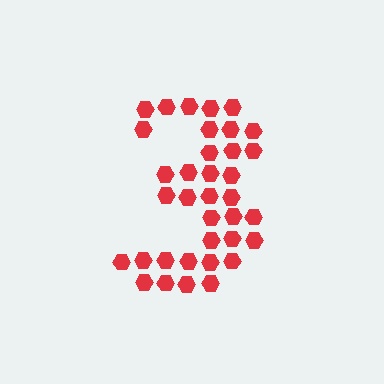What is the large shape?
The large shape is the digit 3.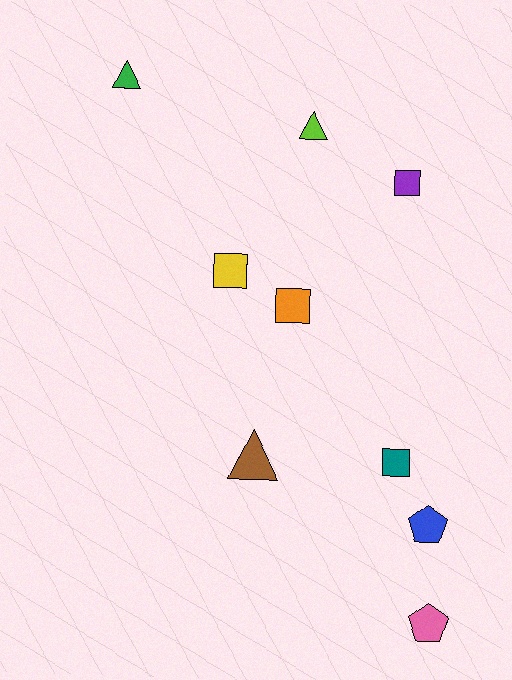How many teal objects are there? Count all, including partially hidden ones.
There is 1 teal object.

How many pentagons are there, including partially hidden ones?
There are 2 pentagons.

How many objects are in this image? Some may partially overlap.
There are 9 objects.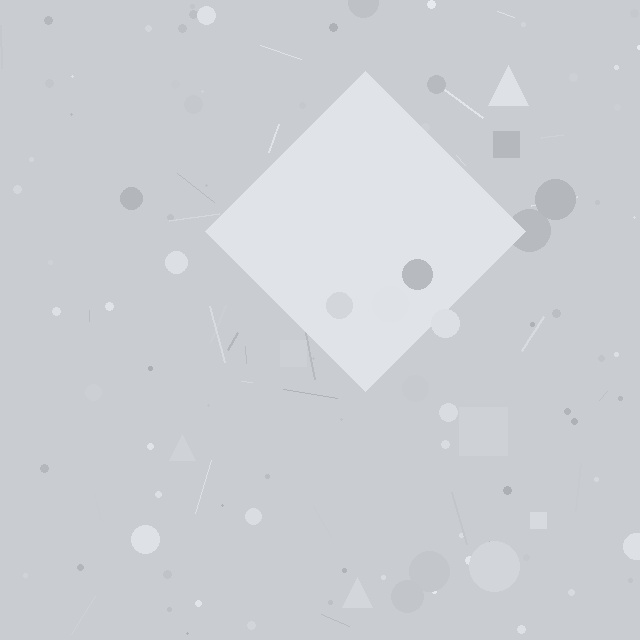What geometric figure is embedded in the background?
A diamond is embedded in the background.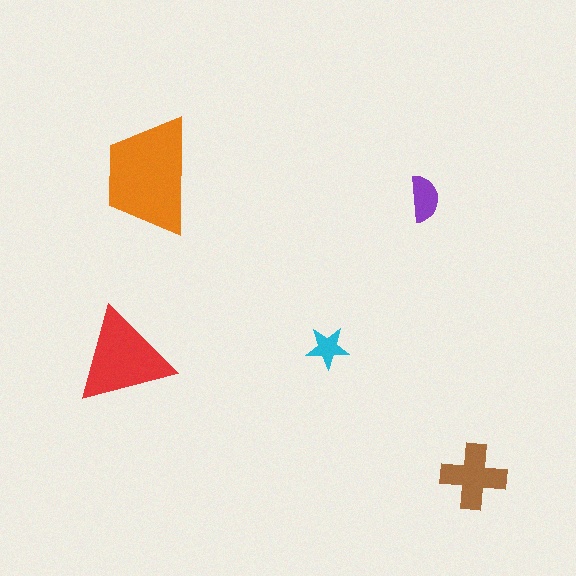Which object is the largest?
The orange trapezoid.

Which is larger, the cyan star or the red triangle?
The red triangle.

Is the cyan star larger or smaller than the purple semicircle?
Smaller.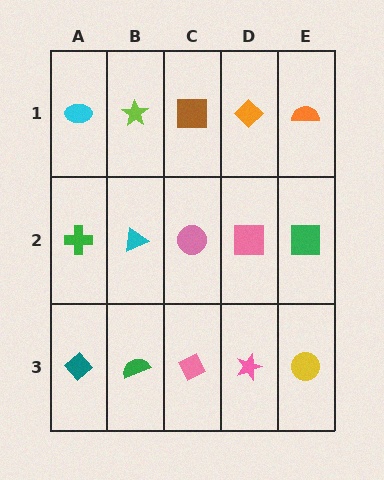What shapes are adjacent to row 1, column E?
A green square (row 2, column E), an orange diamond (row 1, column D).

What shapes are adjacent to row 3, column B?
A cyan triangle (row 2, column B), a teal diamond (row 3, column A), a pink diamond (row 3, column C).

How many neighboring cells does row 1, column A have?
2.